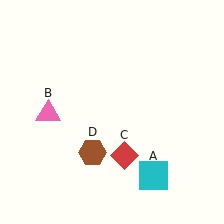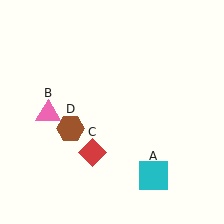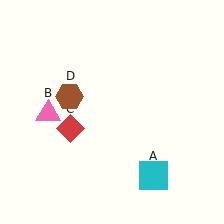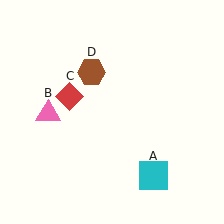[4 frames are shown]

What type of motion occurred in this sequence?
The red diamond (object C), brown hexagon (object D) rotated clockwise around the center of the scene.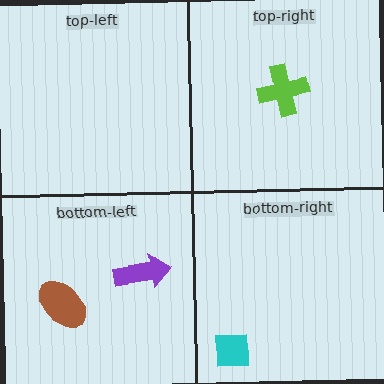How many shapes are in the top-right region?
1.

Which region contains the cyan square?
The bottom-right region.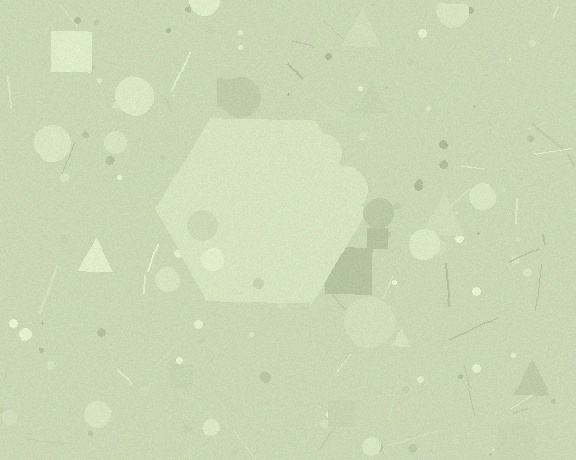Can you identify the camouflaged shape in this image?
The camouflaged shape is a hexagon.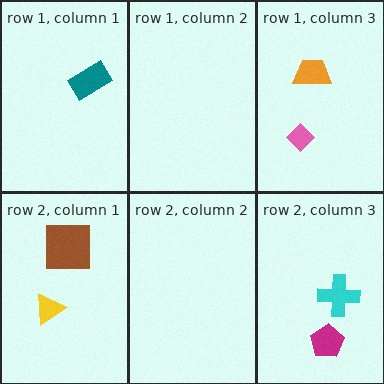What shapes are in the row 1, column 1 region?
The teal rectangle.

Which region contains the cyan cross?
The row 2, column 3 region.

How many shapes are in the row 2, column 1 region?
2.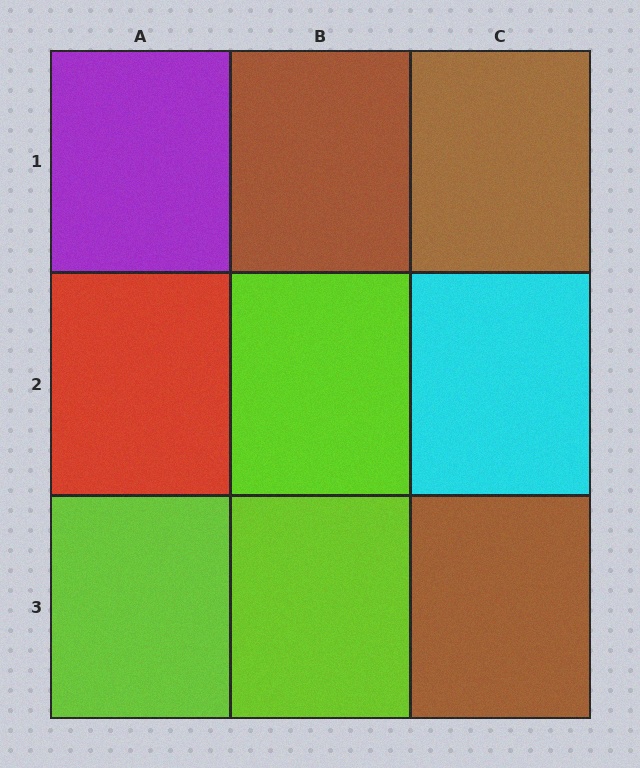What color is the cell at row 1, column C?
Brown.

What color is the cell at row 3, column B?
Lime.